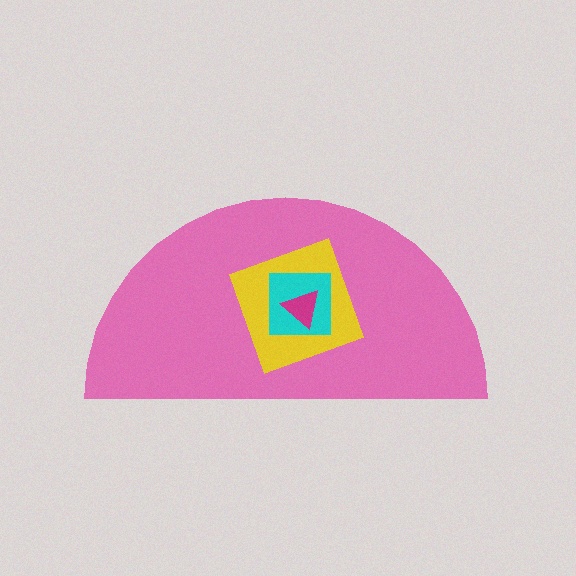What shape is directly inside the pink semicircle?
The yellow diamond.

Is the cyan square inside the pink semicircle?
Yes.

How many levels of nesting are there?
4.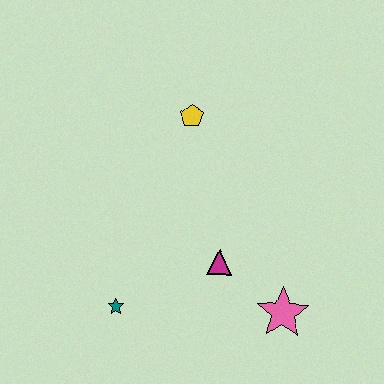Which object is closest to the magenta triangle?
The pink star is closest to the magenta triangle.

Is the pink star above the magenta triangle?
No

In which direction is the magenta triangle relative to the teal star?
The magenta triangle is to the right of the teal star.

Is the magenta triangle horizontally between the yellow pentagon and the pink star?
Yes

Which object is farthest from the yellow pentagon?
The pink star is farthest from the yellow pentagon.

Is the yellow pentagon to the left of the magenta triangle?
Yes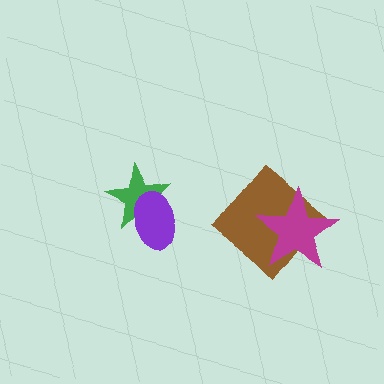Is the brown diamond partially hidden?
Yes, it is partially covered by another shape.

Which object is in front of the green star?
The purple ellipse is in front of the green star.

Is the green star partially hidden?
Yes, it is partially covered by another shape.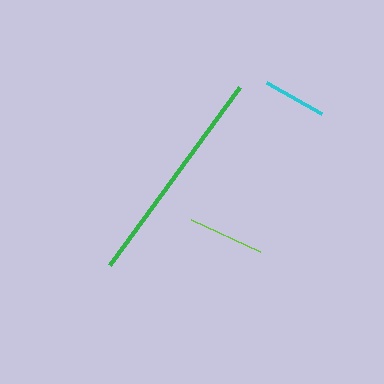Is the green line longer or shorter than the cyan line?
The green line is longer than the cyan line.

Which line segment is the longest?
The green line is the longest at approximately 221 pixels.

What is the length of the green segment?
The green segment is approximately 221 pixels long.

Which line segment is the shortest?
The cyan line is the shortest at approximately 63 pixels.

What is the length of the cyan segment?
The cyan segment is approximately 63 pixels long.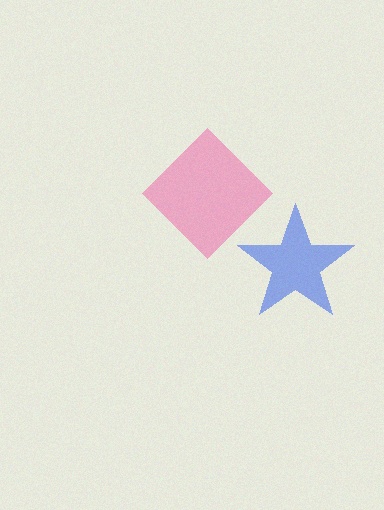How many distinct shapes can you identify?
There are 2 distinct shapes: a pink diamond, a blue star.